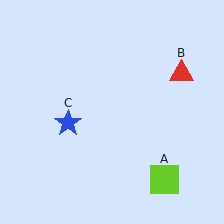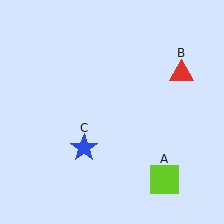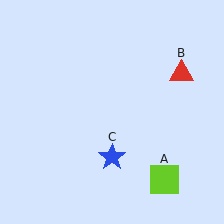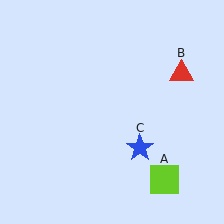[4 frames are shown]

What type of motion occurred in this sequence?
The blue star (object C) rotated counterclockwise around the center of the scene.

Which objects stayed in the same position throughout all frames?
Lime square (object A) and red triangle (object B) remained stationary.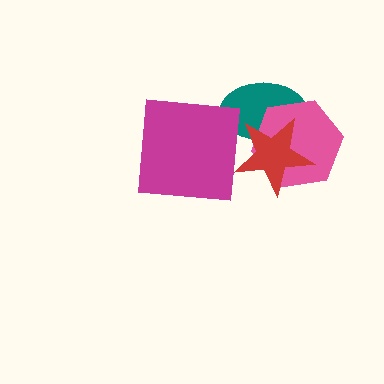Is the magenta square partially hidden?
No, no other shape covers it.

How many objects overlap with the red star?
2 objects overlap with the red star.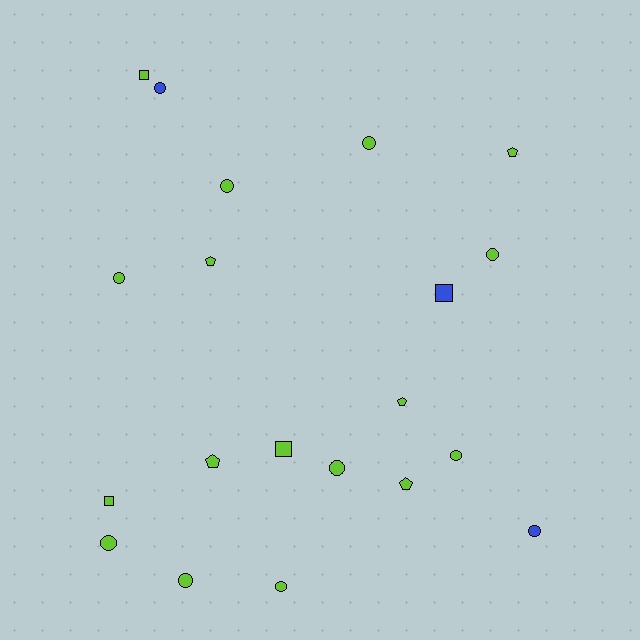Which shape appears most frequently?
Circle, with 11 objects.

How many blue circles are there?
There are 2 blue circles.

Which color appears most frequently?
Lime, with 17 objects.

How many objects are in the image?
There are 20 objects.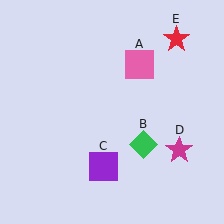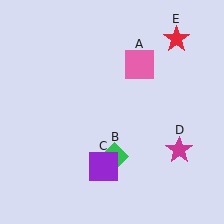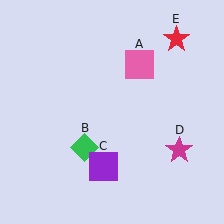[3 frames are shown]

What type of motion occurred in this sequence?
The green diamond (object B) rotated clockwise around the center of the scene.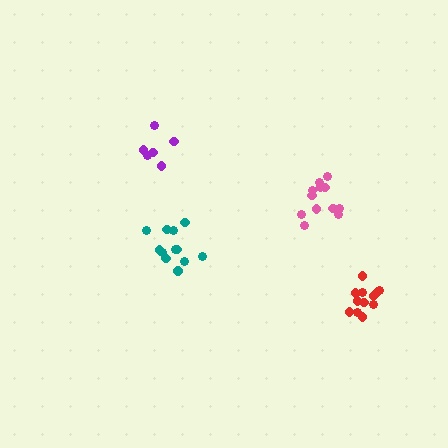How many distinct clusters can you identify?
There are 4 distinct clusters.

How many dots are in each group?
Group 1: 12 dots, Group 2: 12 dots, Group 3: 12 dots, Group 4: 7 dots (43 total).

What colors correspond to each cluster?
The clusters are colored: red, pink, teal, purple.